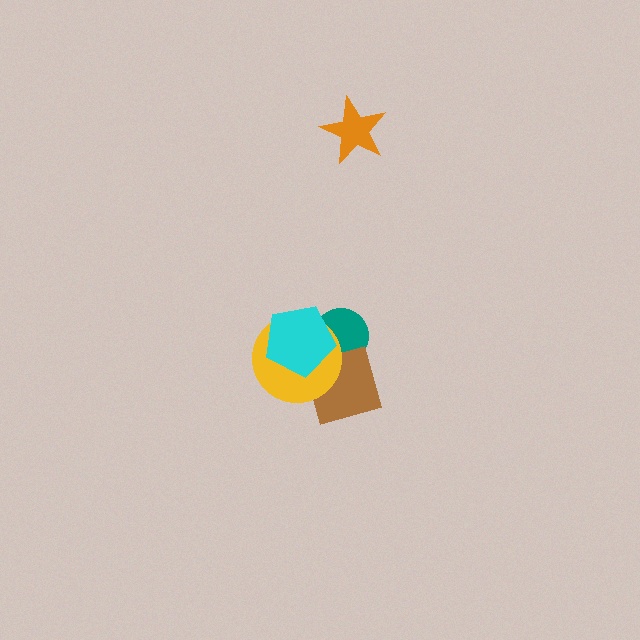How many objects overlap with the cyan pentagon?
3 objects overlap with the cyan pentagon.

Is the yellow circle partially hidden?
Yes, it is partially covered by another shape.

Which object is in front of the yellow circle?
The cyan pentagon is in front of the yellow circle.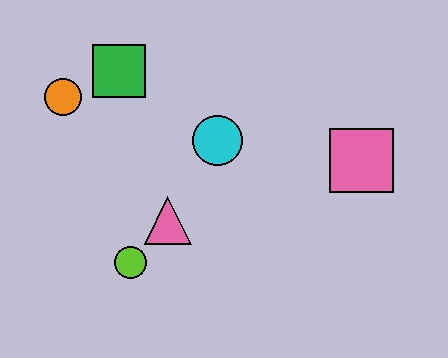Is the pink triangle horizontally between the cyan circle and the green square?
Yes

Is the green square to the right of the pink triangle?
No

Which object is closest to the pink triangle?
The lime circle is closest to the pink triangle.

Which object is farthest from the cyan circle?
The orange circle is farthest from the cyan circle.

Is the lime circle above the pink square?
No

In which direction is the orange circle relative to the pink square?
The orange circle is to the left of the pink square.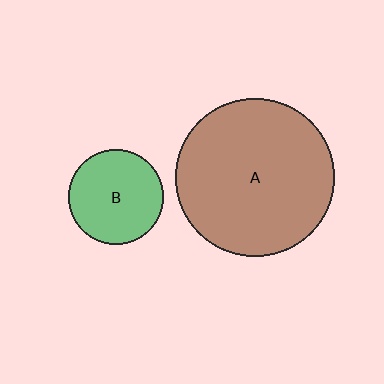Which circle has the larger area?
Circle A (brown).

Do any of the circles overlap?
No, none of the circles overlap.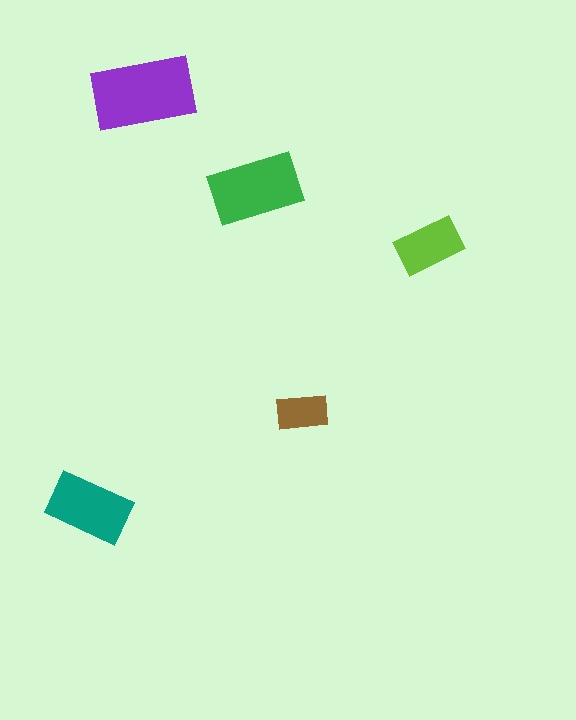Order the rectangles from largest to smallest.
the purple one, the green one, the teal one, the lime one, the brown one.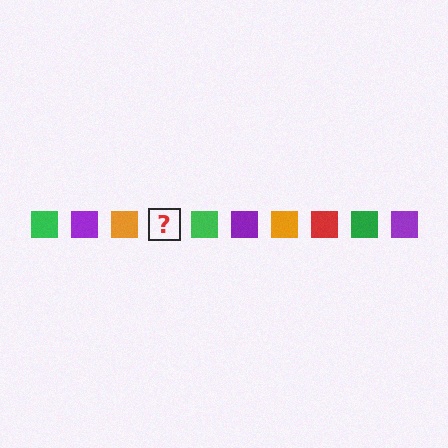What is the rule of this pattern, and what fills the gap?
The rule is that the pattern cycles through green, purple, orange, red squares. The gap should be filled with a red square.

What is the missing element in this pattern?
The missing element is a red square.